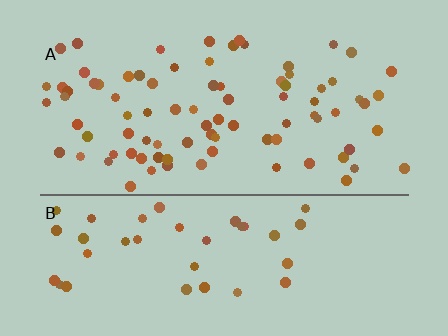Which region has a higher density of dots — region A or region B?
A (the top).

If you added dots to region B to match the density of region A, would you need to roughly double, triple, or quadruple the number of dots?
Approximately double.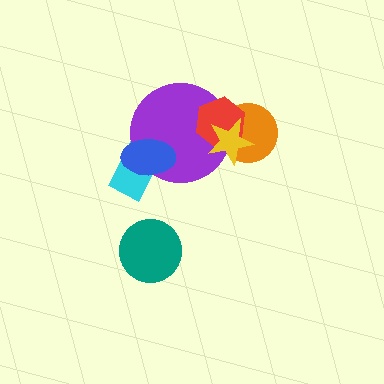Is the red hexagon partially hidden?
Yes, it is partially covered by another shape.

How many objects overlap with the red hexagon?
3 objects overlap with the red hexagon.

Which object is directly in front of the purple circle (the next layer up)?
The red hexagon is directly in front of the purple circle.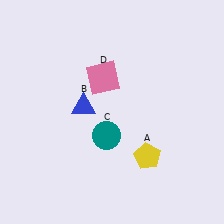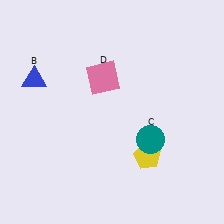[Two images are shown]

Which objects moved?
The objects that moved are: the blue triangle (B), the teal circle (C).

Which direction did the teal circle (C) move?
The teal circle (C) moved right.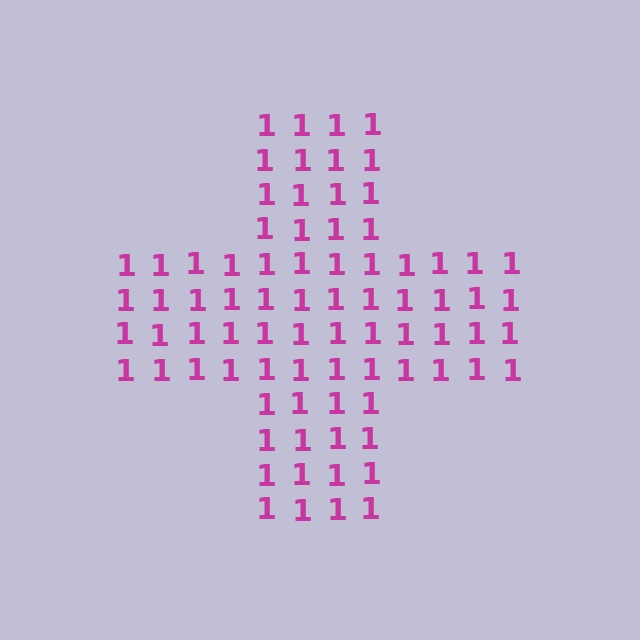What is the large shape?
The large shape is a cross.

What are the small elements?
The small elements are digit 1's.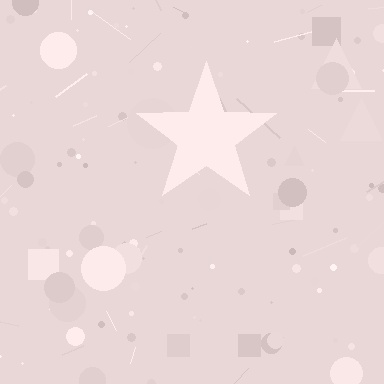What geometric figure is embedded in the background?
A star is embedded in the background.